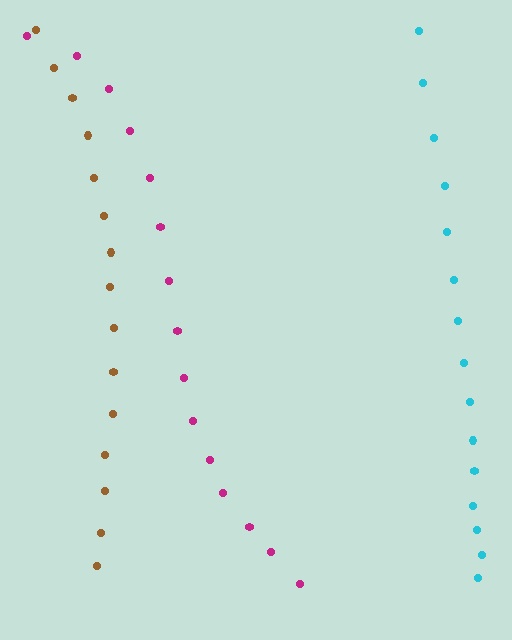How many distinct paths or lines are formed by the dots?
There are 3 distinct paths.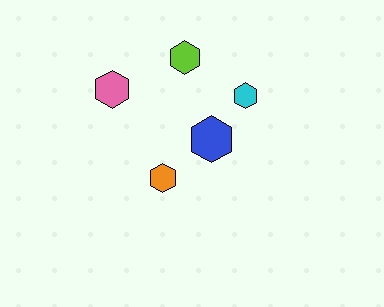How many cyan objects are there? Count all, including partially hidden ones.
There is 1 cyan object.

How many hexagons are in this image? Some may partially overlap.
There are 5 hexagons.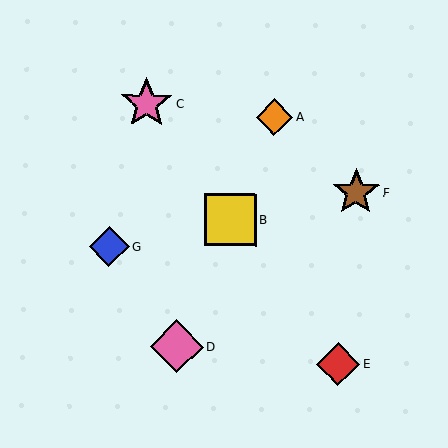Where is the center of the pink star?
The center of the pink star is at (146, 103).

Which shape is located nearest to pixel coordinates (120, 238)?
The blue diamond (labeled G) at (109, 246) is nearest to that location.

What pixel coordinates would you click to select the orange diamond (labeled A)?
Click at (274, 117) to select the orange diamond A.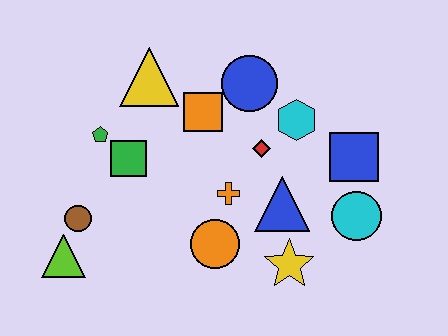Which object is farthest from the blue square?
The lime triangle is farthest from the blue square.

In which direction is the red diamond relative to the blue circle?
The red diamond is below the blue circle.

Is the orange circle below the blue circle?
Yes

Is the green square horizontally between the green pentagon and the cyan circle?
Yes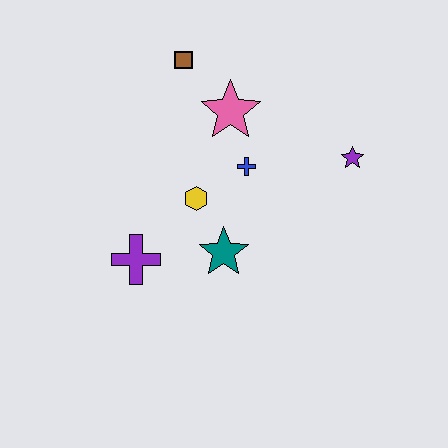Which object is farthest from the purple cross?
The purple star is farthest from the purple cross.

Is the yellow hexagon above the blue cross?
No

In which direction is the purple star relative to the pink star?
The purple star is to the right of the pink star.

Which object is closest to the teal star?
The yellow hexagon is closest to the teal star.